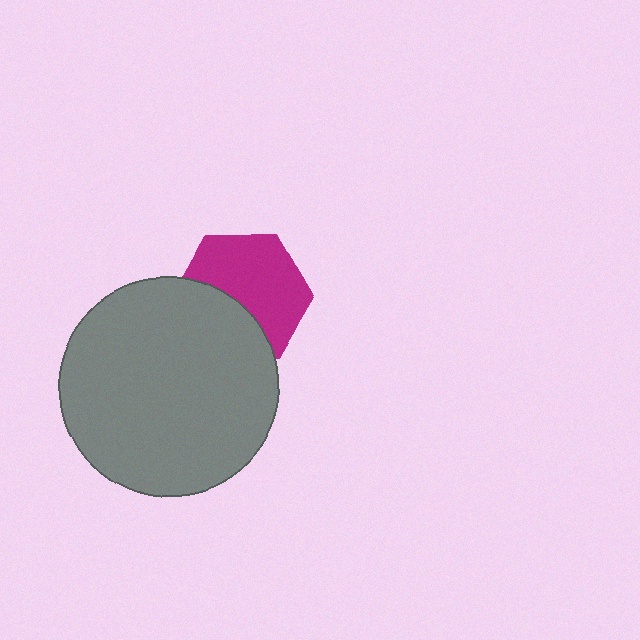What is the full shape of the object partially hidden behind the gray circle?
The partially hidden object is a magenta hexagon.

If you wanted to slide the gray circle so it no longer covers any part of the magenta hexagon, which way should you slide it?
Slide it down — that is the most direct way to separate the two shapes.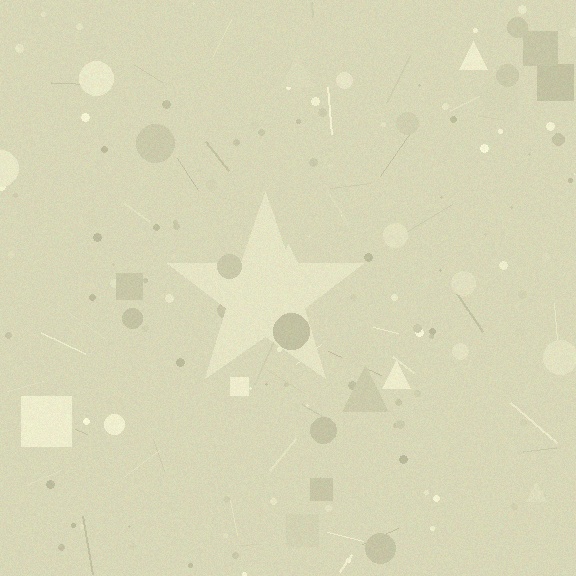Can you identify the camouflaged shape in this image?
The camouflaged shape is a star.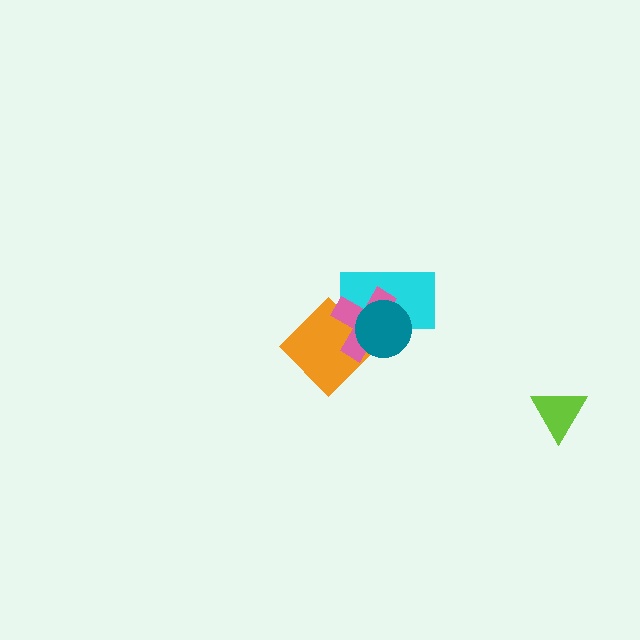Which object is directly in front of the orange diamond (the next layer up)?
The pink cross is directly in front of the orange diamond.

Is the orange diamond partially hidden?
Yes, it is partially covered by another shape.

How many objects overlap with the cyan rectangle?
3 objects overlap with the cyan rectangle.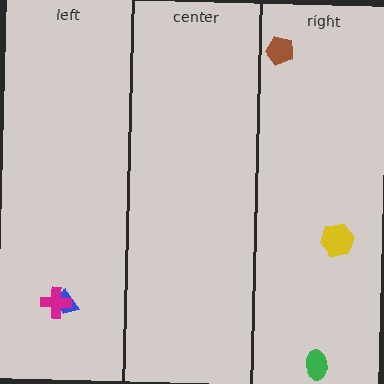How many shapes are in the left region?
2.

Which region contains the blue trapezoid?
The left region.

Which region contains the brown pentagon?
The right region.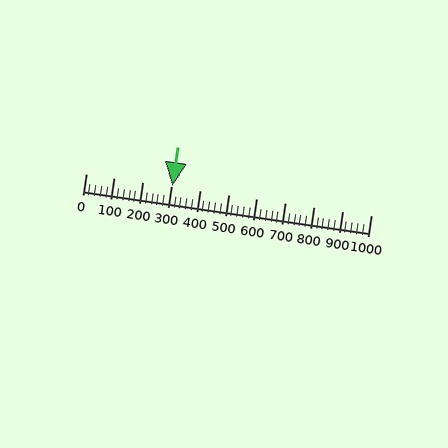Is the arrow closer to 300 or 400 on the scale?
The arrow is closer to 300.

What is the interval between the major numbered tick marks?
The major tick marks are spaced 100 units apart.